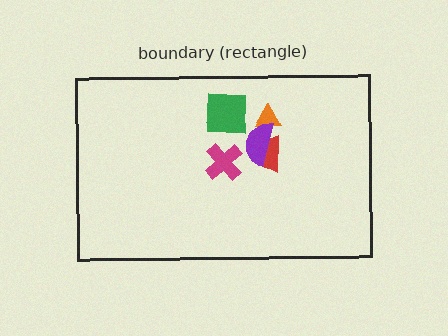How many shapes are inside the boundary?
5 inside, 0 outside.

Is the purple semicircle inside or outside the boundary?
Inside.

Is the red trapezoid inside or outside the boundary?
Inside.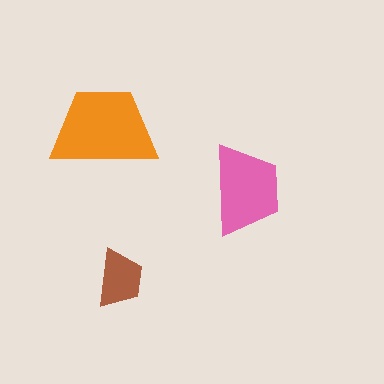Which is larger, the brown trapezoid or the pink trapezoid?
The pink one.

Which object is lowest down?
The brown trapezoid is bottommost.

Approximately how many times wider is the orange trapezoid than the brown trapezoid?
About 2 times wider.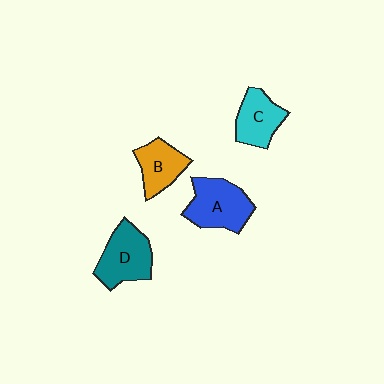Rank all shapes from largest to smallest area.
From largest to smallest: A (blue), D (teal), C (cyan), B (orange).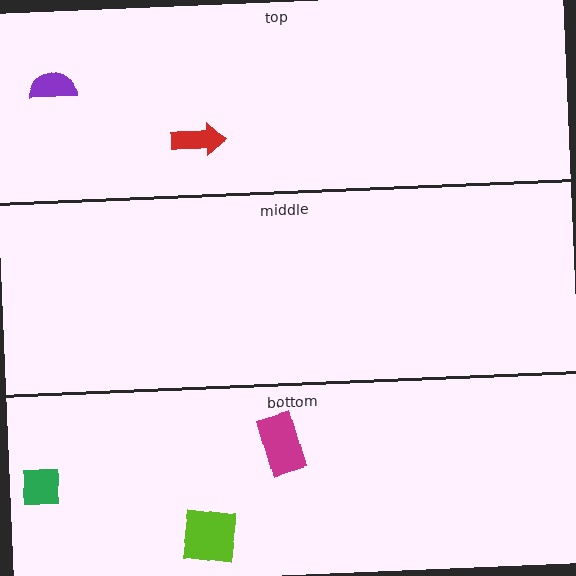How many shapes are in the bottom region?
3.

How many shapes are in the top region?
2.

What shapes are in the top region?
The red arrow, the purple semicircle.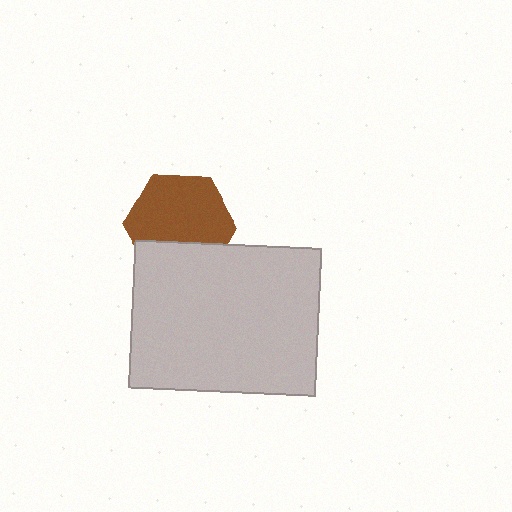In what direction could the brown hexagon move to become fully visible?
The brown hexagon could move up. That would shift it out from behind the light gray rectangle entirely.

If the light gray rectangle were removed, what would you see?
You would see the complete brown hexagon.